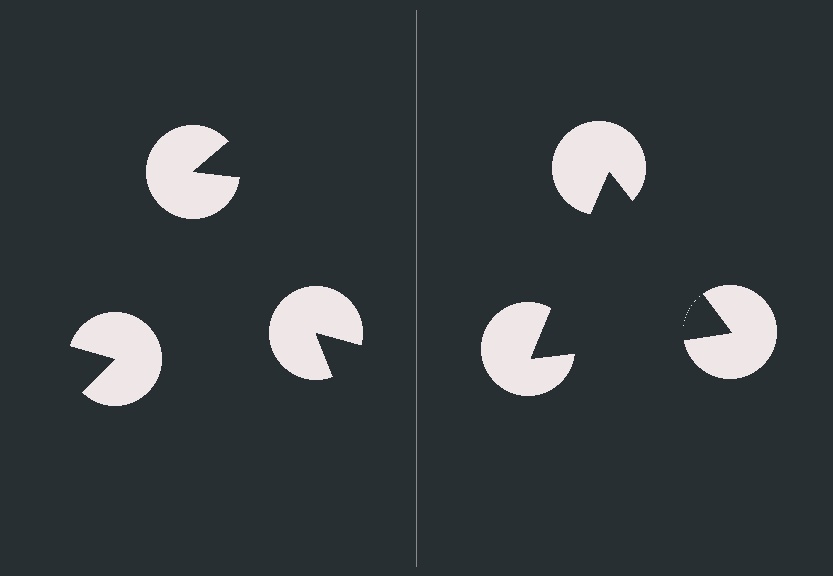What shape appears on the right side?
An illusory triangle.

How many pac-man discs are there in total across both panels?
6 — 3 on each side.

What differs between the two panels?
The pac-man discs are positioned identically on both sides; only the wedge orientations differ. On the right they align to a triangle; on the left they are misaligned.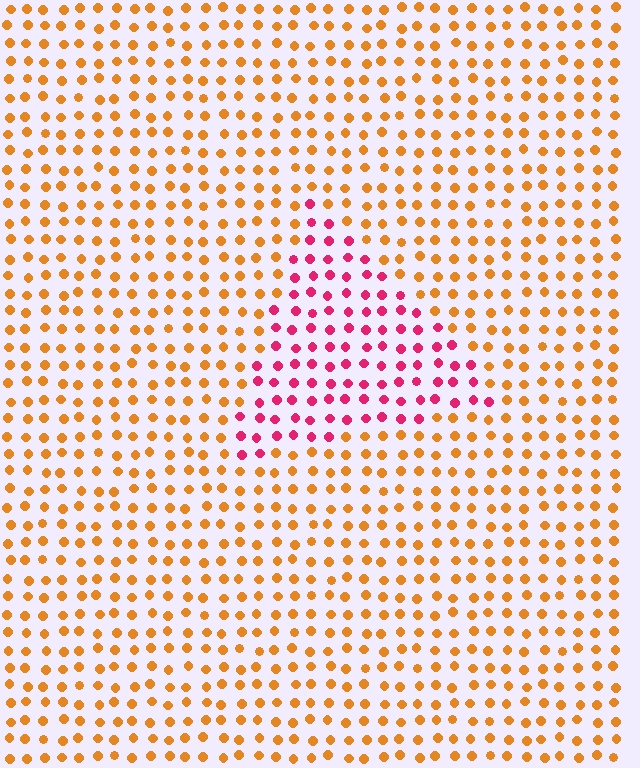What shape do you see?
I see a triangle.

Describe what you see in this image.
The image is filled with small orange elements in a uniform arrangement. A triangle-shaped region is visible where the elements are tinted to a slightly different hue, forming a subtle color boundary.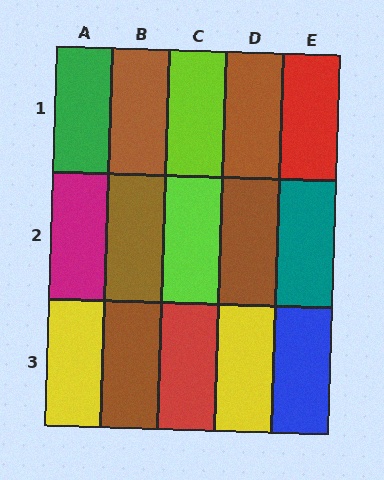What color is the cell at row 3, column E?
Blue.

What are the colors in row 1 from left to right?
Green, brown, lime, brown, red.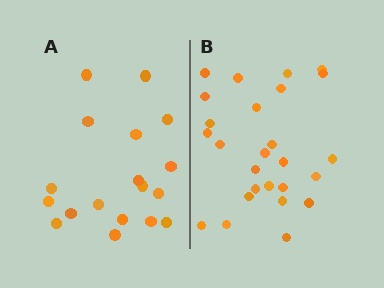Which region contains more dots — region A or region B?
Region B (the right region) has more dots.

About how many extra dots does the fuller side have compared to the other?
Region B has roughly 8 or so more dots than region A.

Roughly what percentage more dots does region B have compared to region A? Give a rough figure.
About 45% more.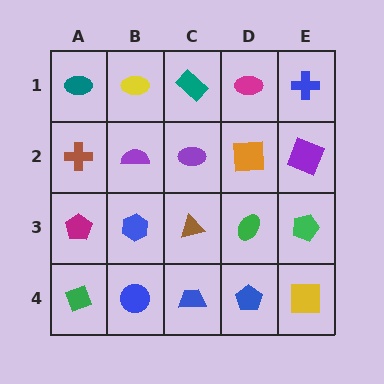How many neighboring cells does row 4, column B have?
3.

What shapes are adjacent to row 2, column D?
A magenta ellipse (row 1, column D), a green ellipse (row 3, column D), a purple ellipse (row 2, column C), a purple square (row 2, column E).